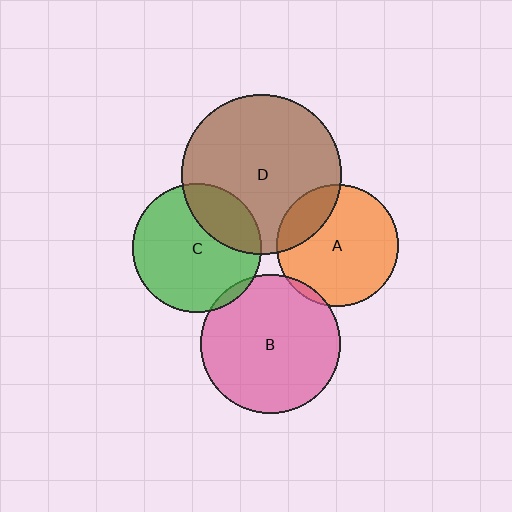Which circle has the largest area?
Circle D (brown).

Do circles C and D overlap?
Yes.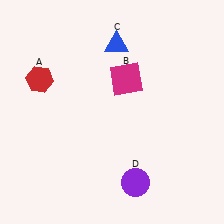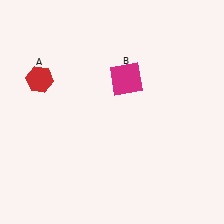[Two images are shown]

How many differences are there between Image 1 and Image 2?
There are 2 differences between the two images.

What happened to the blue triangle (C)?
The blue triangle (C) was removed in Image 2. It was in the top-right area of Image 1.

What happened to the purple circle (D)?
The purple circle (D) was removed in Image 2. It was in the bottom-right area of Image 1.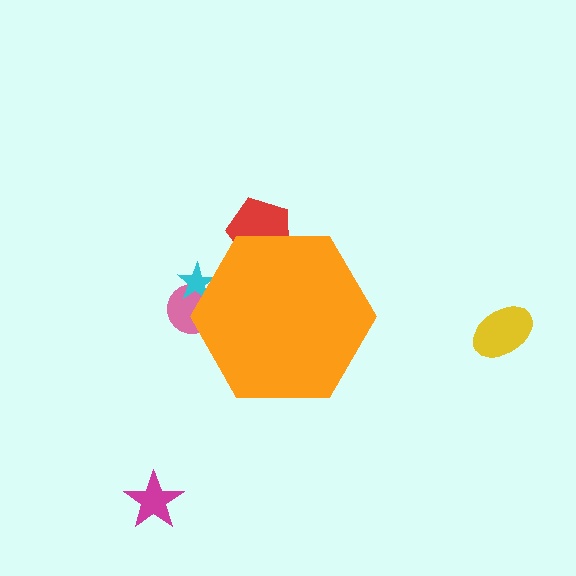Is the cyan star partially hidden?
Yes, the cyan star is partially hidden behind the orange hexagon.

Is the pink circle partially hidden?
Yes, the pink circle is partially hidden behind the orange hexagon.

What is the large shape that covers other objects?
An orange hexagon.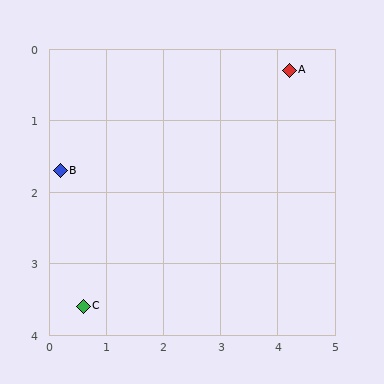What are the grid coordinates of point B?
Point B is at approximately (0.2, 1.7).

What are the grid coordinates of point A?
Point A is at approximately (4.2, 0.3).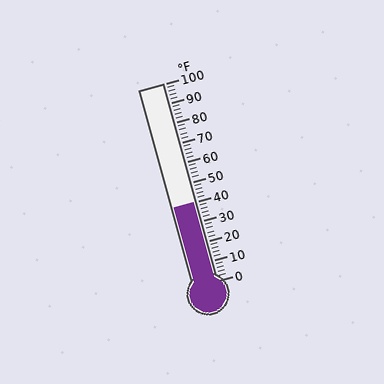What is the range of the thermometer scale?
The thermometer scale ranges from 0°F to 100°F.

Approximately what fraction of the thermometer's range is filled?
The thermometer is filled to approximately 40% of its range.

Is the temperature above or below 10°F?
The temperature is above 10°F.